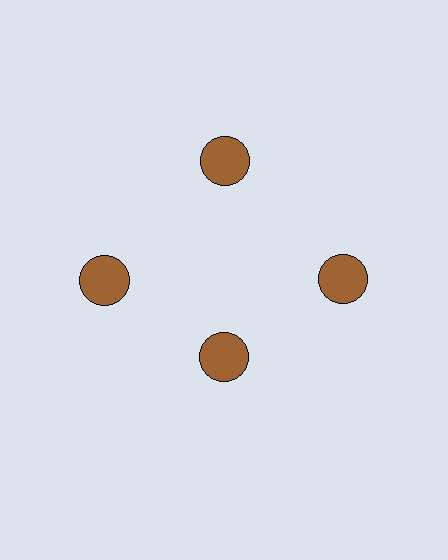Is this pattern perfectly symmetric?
No. The 4 brown circles are arranged in a ring, but one element near the 6 o'clock position is pulled inward toward the center, breaking the 4-fold rotational symmetry.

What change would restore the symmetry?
The symmetry would be restored by moving it outward, back onto the ring so that all 4 circles sit at equal angles and equal distance from the center.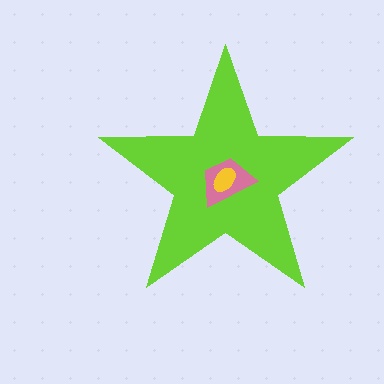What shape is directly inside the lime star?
The pink trapezoid.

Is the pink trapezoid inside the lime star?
Yes.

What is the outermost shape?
The lime star.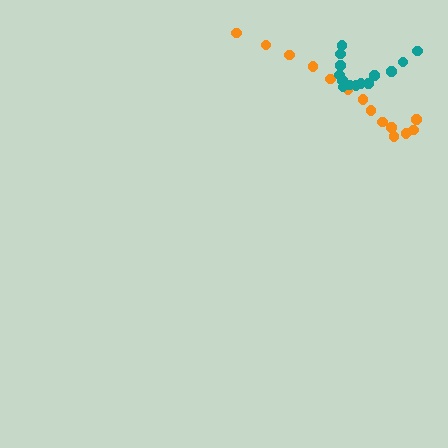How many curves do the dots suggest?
There are 2 distinct paths.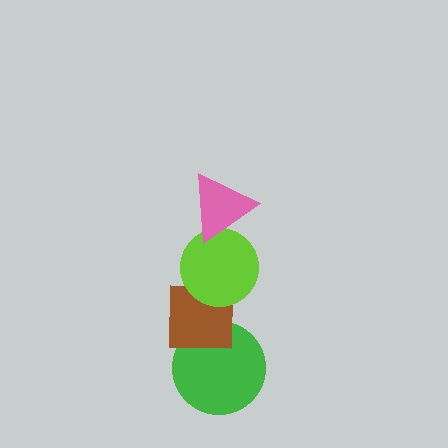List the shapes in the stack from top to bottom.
From top to bottom: the pink triangle, the lime circle, the brown square, the green circle.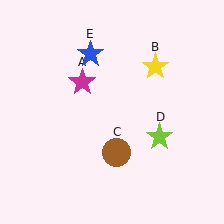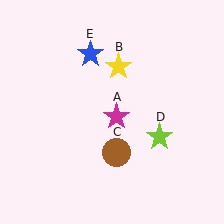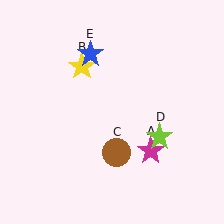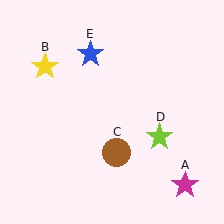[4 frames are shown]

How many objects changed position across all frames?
2 objects changed position: magenta star (object A), yellow star (object B).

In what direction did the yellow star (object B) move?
The yellow star (object B) moved left.